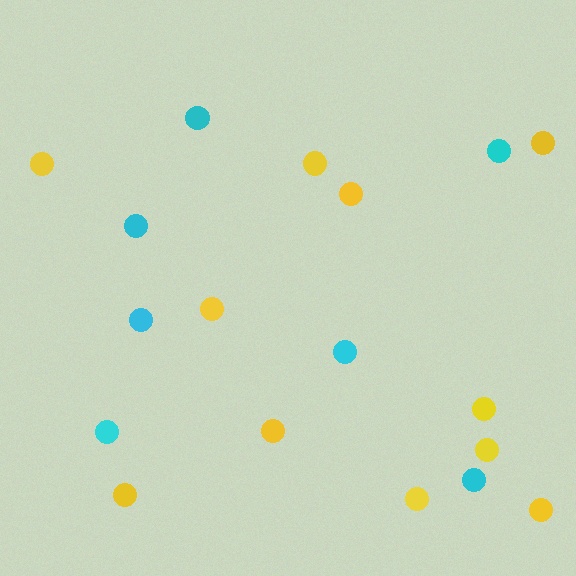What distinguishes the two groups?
There are 2 groups: one group of yellow circles (11) and one group of cyan circles (7).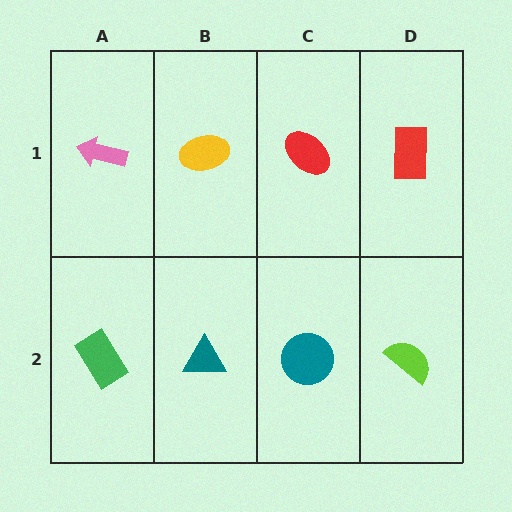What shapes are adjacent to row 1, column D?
A lime semicircle (row 2, column D), a red ellipse (row 1, column C).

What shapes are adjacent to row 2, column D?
A red rectangle (row 1, column D), a teal circle (row 2, column C).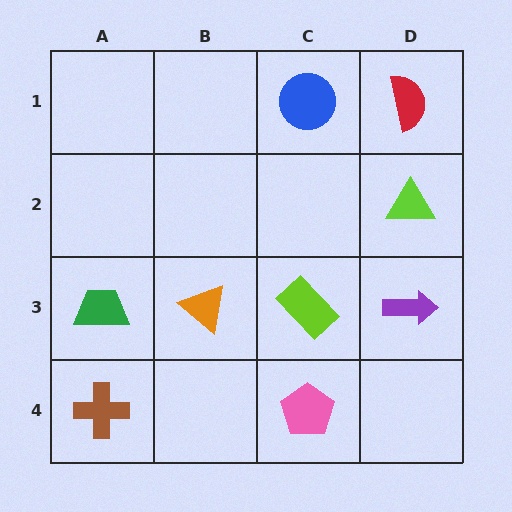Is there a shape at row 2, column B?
No, that cell is empty.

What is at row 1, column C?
A blue circle.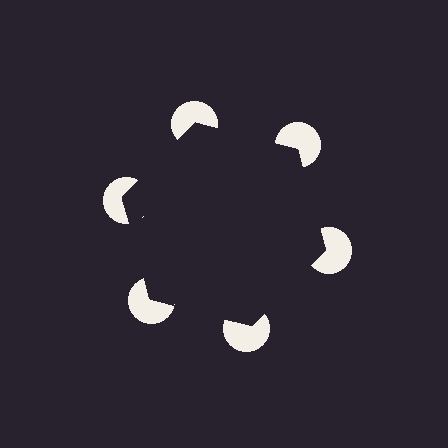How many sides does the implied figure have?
6 sides.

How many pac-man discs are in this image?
There are 6 — one at each vertex of the illusory hexagon.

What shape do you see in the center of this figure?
An illusory hexagon — its edges are inferred from the aligned wedge cuts in the pac-man discs, not physically drawn.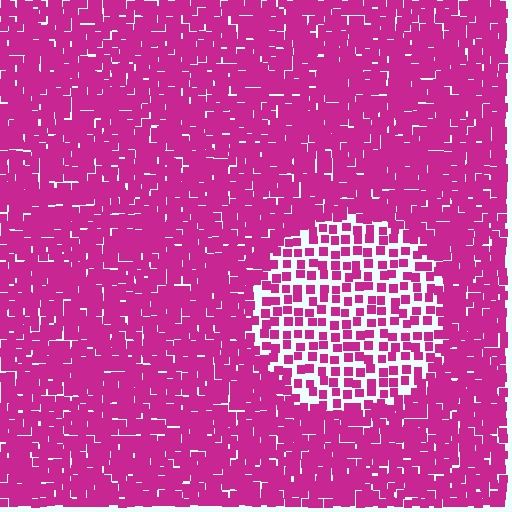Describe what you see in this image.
The image contains small magenta elements arranged at two different densities. A circle-shaped region is visible where the elements are less densely packed than the surrounding area.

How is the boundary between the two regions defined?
The boundary is defined by a change in element density (approximately 2.2x ratio). All elements are the same color, size, and shape.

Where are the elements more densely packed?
The elements are more densely packed outside the circle boundary.